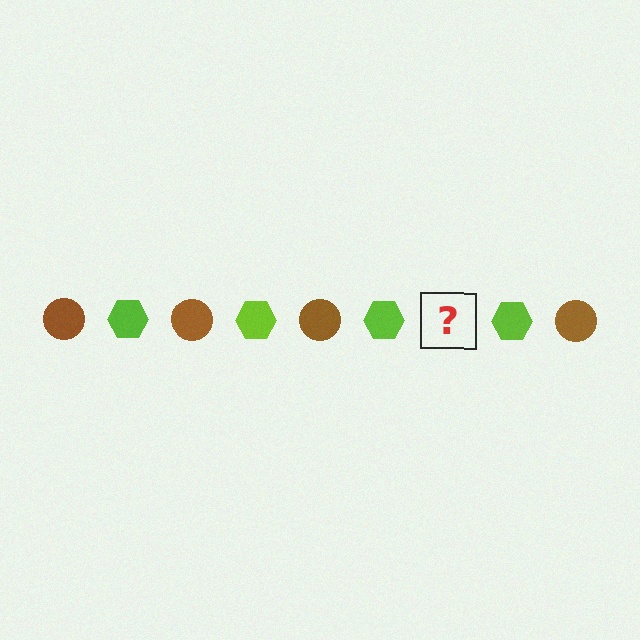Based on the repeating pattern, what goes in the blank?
The blank should be a brown circle.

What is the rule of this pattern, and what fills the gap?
The rule is that the pattern alternates between brown circle and lime hexagon. The gap should be filled with a brown circle.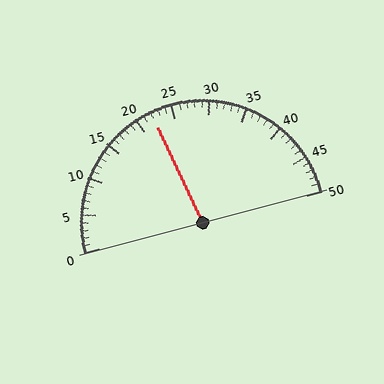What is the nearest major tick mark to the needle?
The nearest major tick mark is 20.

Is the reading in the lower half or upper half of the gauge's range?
The reading is in the lower half of the range (0 to 50).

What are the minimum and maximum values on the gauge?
The gauge ranges from 0 to 50.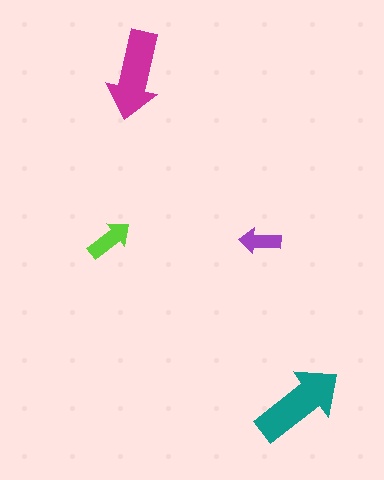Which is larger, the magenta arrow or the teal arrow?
The teal one.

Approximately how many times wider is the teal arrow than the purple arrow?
About 2 times wider.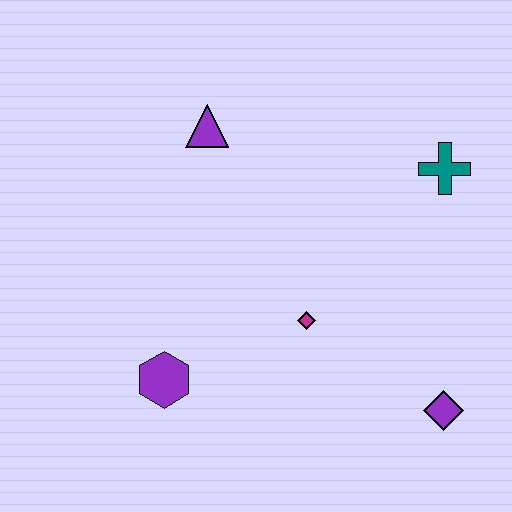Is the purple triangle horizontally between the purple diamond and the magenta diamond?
No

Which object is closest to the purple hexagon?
The magenta diamond is closest to the purple hexagon.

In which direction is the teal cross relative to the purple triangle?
The teal cross is to the right of the purple triangle.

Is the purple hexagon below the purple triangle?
Yes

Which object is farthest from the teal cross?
The purple hexagon is farthest from the teal cross.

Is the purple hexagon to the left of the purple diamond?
Yes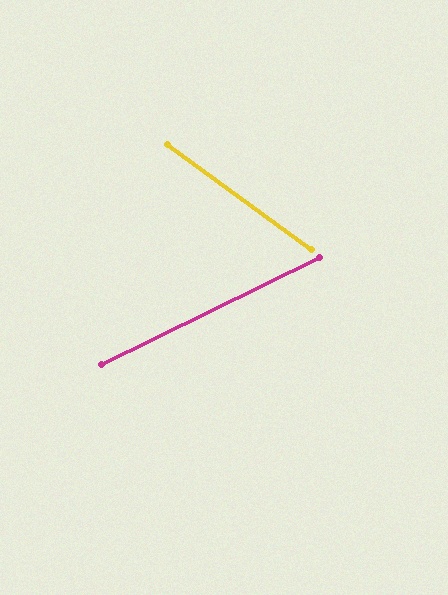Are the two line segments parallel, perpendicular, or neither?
Neither parallel nor perpendicular — they differ by about 62°.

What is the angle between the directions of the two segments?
Approximately 62 degrees.